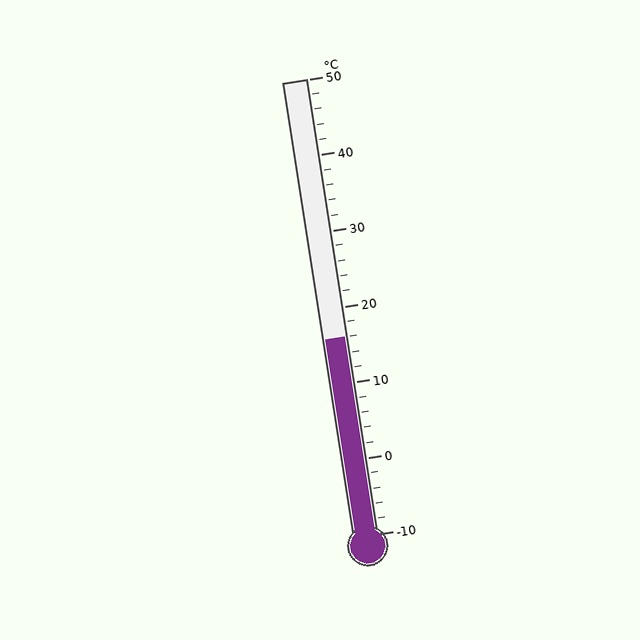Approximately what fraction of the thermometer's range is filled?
The thermometer is filled to approximately 45% of its range.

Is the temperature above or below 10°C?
The temperature is above 10°C.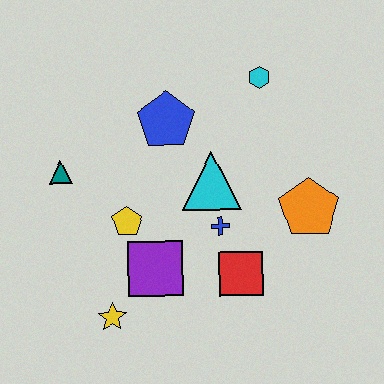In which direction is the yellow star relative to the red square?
The yellow star is to the left of the red square.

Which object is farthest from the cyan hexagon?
The yellow star is farthest from the cyan hexagon.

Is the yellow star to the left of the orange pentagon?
Yes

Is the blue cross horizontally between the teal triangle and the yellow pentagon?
No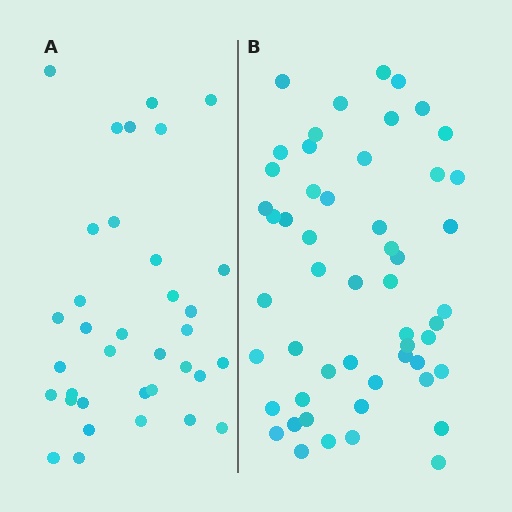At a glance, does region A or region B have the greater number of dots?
Region B (the right region) has more dots.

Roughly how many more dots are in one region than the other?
Region B has approximately 20 more dots than region A.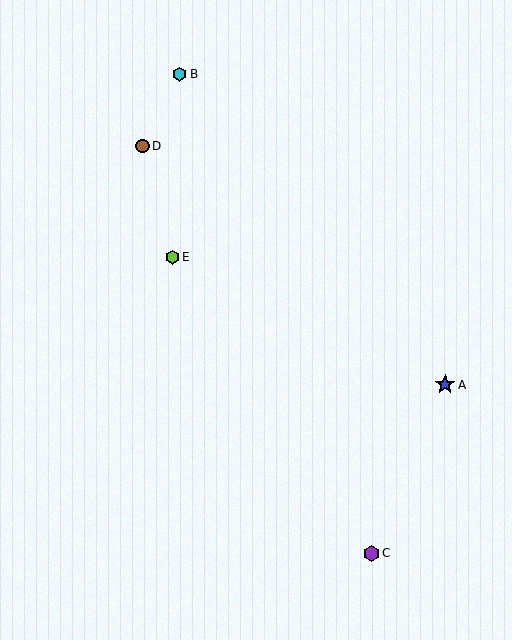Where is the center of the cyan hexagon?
The center of the cyan hexagon is at (180, 74).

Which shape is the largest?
The blue star (labeled A) is the largest.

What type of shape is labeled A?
Shape A is a blue star.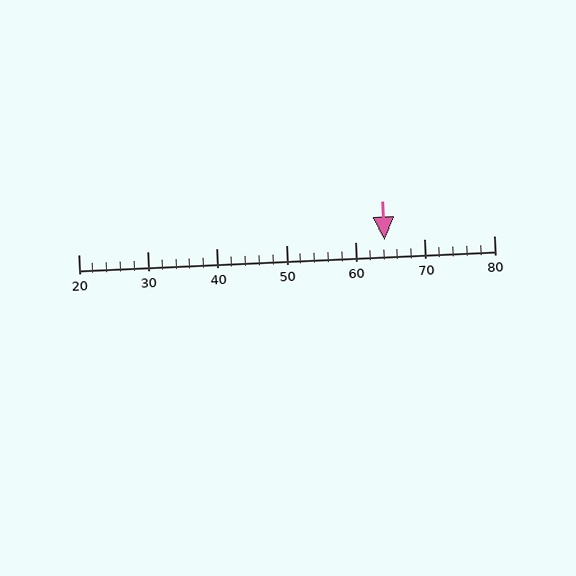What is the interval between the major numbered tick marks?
The major tick marks are spaced 10 units apart.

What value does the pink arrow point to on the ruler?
The pink arrow points to approximately 64.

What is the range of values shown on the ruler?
The ruler shows values from 20 to 80.